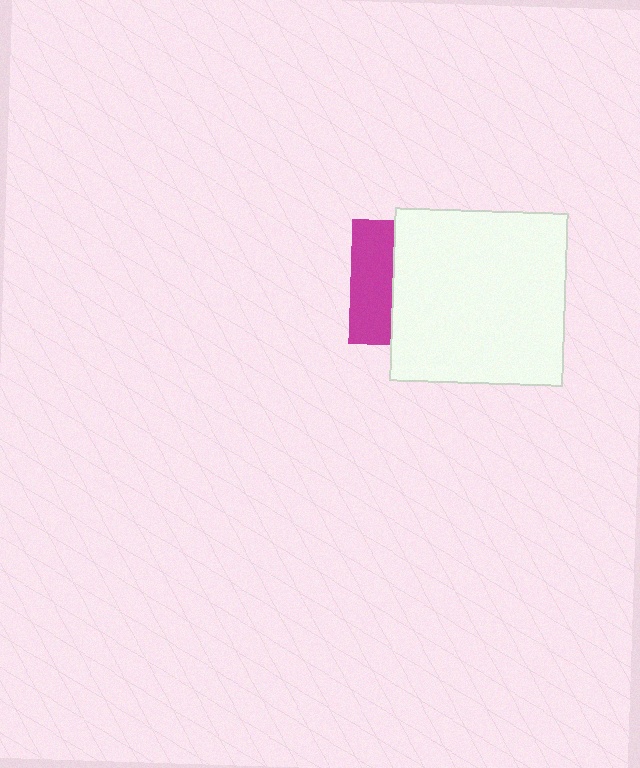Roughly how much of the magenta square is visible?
A small part of it is visible (roughly 34%).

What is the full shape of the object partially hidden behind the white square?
The partially hidden object is a magenta square.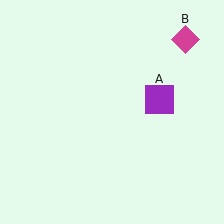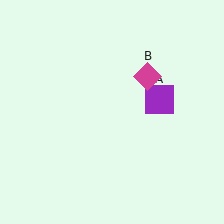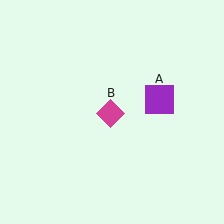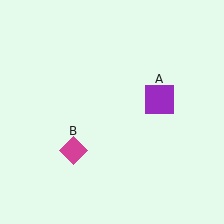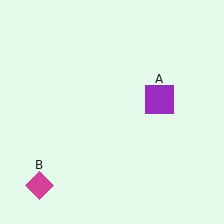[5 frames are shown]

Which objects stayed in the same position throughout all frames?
Purple square (object A) remained stationary.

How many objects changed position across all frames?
1 object changed position: magenta diamond (object B).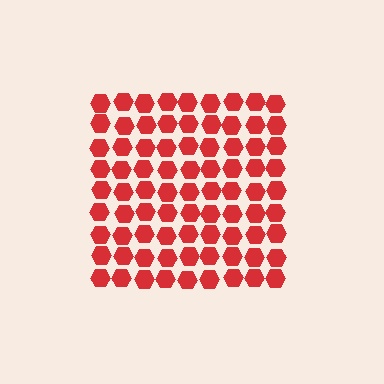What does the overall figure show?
The overall figure shows a square.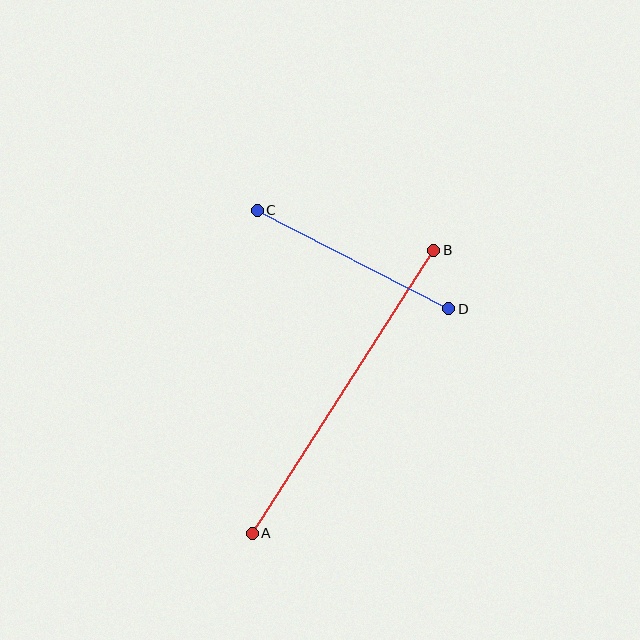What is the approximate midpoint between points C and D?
The midpoint is at approximately (353, 259) pixels.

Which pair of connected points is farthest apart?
Points A and B are farthest apart.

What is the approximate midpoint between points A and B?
The midpoint is at approximately (343, 392) pixels.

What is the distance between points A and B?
The distance is approximately 336 pixels.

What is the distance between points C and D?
The distance is approximately 216 pixels.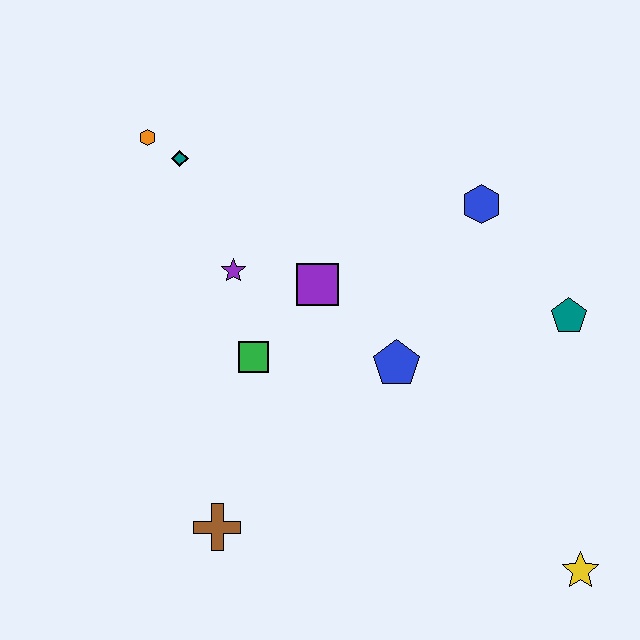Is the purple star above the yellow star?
Yes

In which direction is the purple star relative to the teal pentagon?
The purple star is to the left of the teal pentagon.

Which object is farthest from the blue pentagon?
The orange hexagon is farthest from the blue pentagon.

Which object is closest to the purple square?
The purple star is closest to the purple square.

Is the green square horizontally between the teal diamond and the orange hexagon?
No